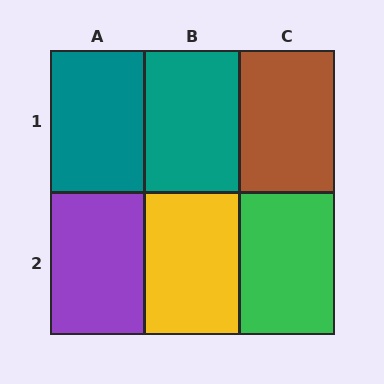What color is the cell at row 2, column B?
Yellow.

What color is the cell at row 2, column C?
Green.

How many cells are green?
1 cell is green.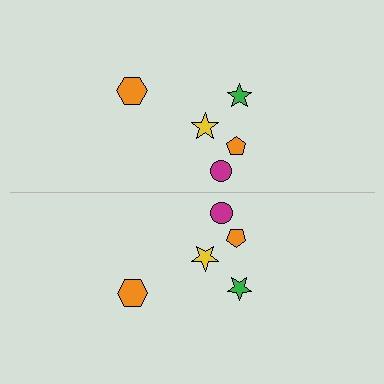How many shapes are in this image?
There are 10 shapes in this image.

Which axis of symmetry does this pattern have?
The pattern has a horizontal axis of symmetry running through the center of the image.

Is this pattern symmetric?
Yes, this pattern has bilateral (reflection) symmetry.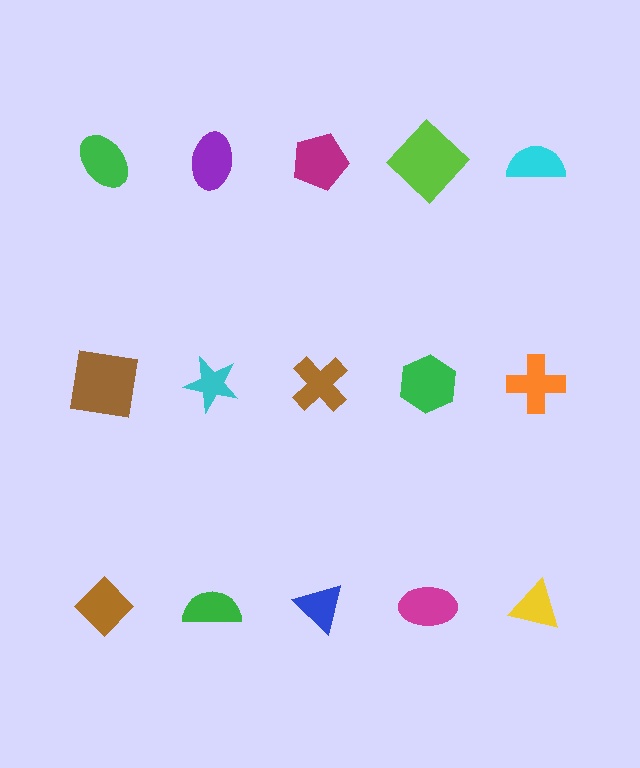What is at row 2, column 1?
A brown square.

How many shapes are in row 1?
5 shapes.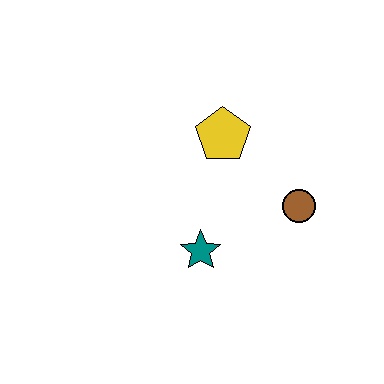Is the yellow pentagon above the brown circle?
Yes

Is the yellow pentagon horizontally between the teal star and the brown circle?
Yes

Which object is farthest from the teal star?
The yellow pentagon is farthest from the teal star.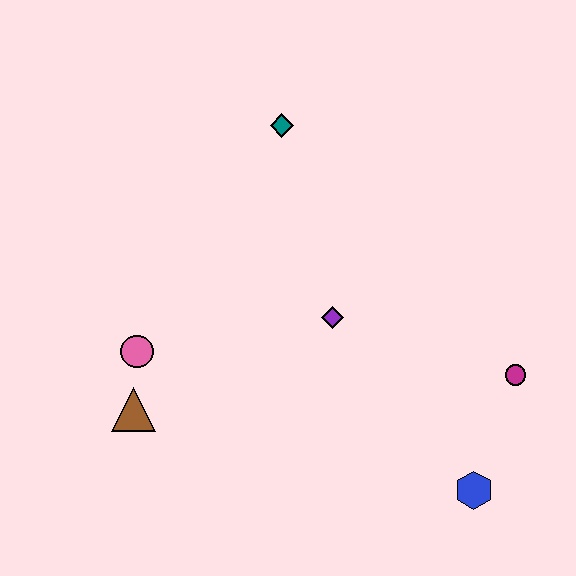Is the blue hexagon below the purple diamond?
Yes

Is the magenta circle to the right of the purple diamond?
Yes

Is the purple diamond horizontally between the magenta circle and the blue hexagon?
No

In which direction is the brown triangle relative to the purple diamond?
The brown triangle is to the left of the purple diamond.